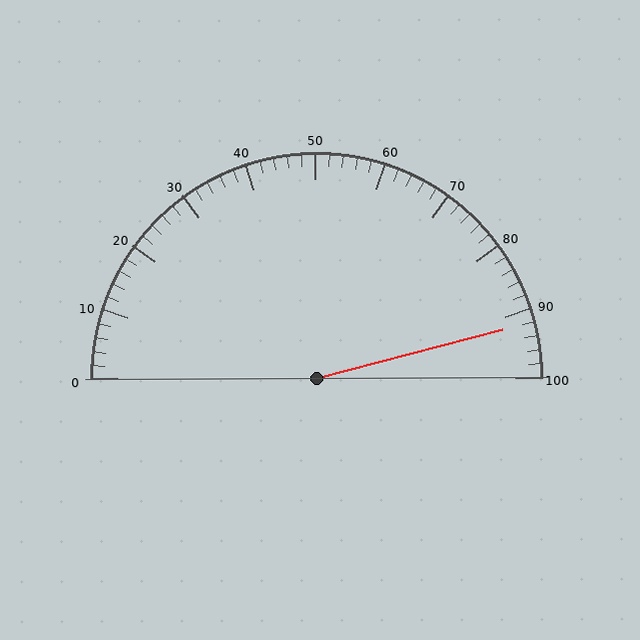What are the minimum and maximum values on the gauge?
The gauge ranges from 0 to 100.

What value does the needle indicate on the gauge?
The needle indicates approximately 92.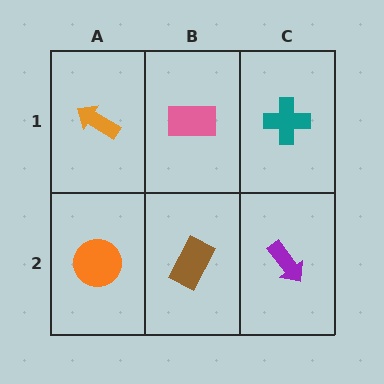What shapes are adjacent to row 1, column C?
A purple arrow (row 2, column C), a pink rectangle (row 1, column B).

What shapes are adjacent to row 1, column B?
A brown rectangle (row 2, column B), an orange arrow (row 1, column A), a teal cross (row 1, column C).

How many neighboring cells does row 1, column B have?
3.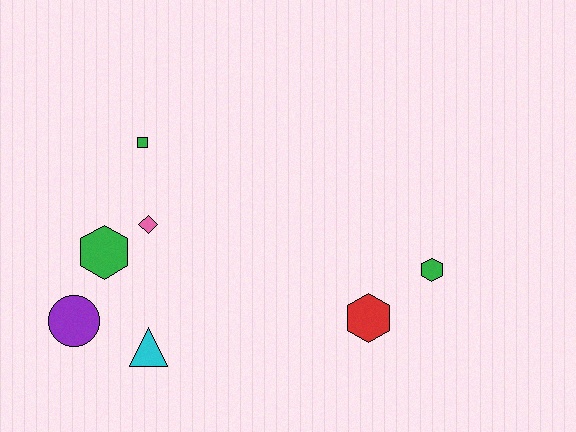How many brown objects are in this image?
There are no brown objects.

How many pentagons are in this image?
There are no pentagons.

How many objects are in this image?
There are 7 objects.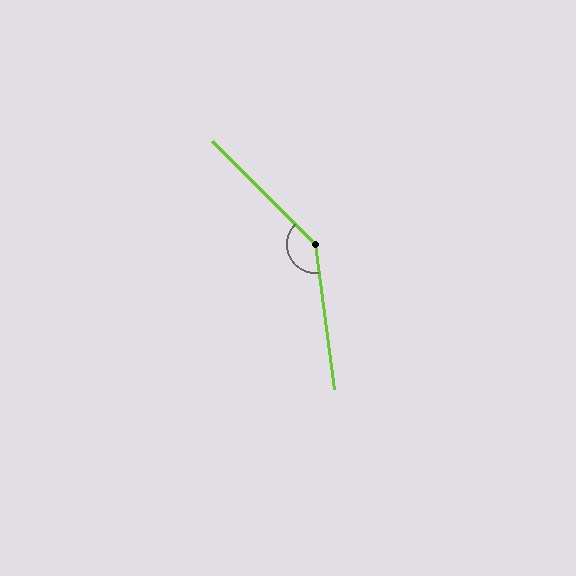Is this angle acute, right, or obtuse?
It is obtuse.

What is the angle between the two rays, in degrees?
Approximately 142 degrees.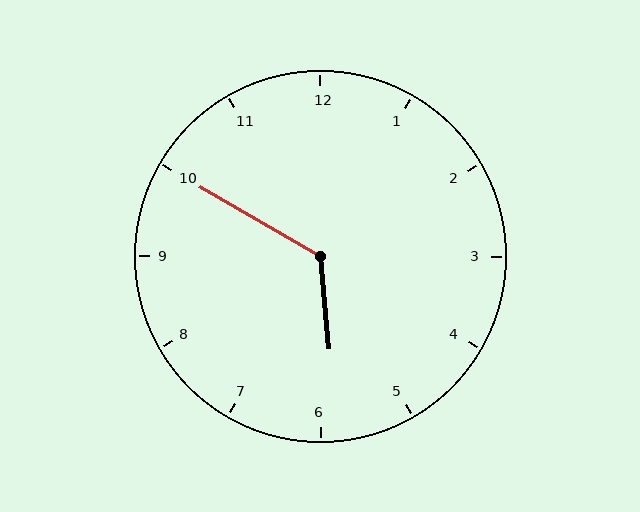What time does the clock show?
5:50.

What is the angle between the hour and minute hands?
Approximately 125 degrees.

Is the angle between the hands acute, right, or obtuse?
It is obtuse.